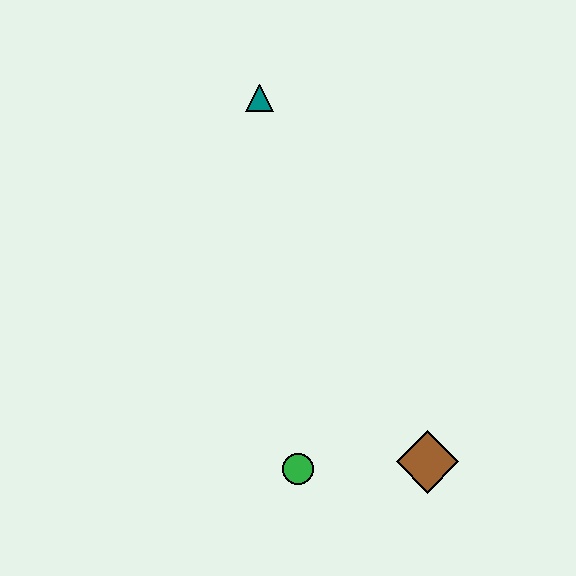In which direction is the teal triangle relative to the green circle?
The teal triangle is above the green circle.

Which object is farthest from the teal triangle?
The brown diamond is farthest from the teal triangle.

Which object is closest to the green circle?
The brown diamond is closest to the green circle.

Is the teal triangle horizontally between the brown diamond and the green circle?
No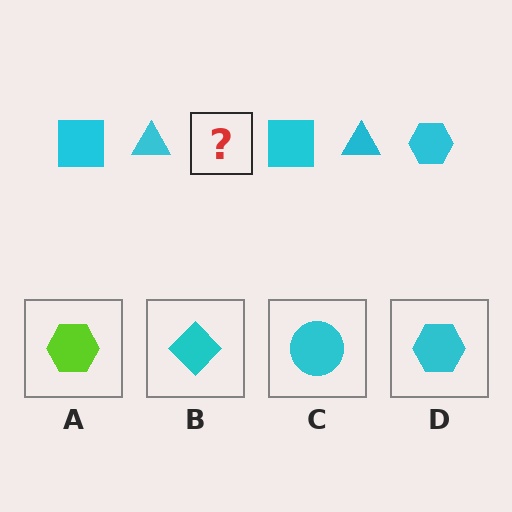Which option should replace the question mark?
Option D.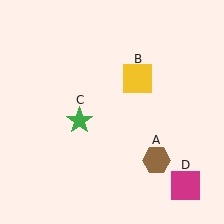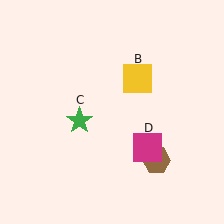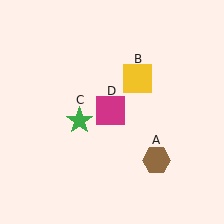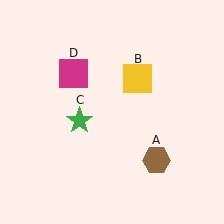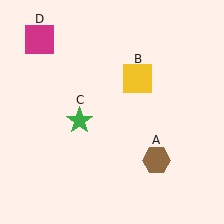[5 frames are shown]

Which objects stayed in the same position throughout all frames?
Brown hexagon (object A) and yellow square (object B) and green star (object C) remained stationary.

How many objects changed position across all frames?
1 object changed position: magenta square (object D).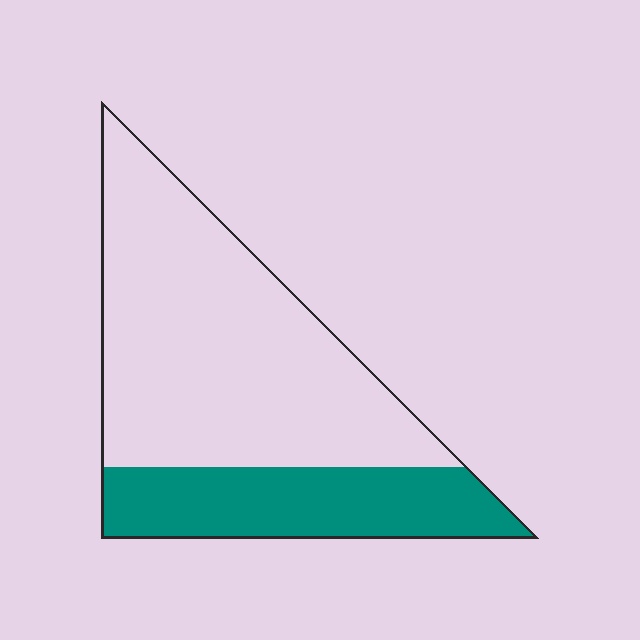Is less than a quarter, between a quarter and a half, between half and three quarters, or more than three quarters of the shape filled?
Between a quarter and a half.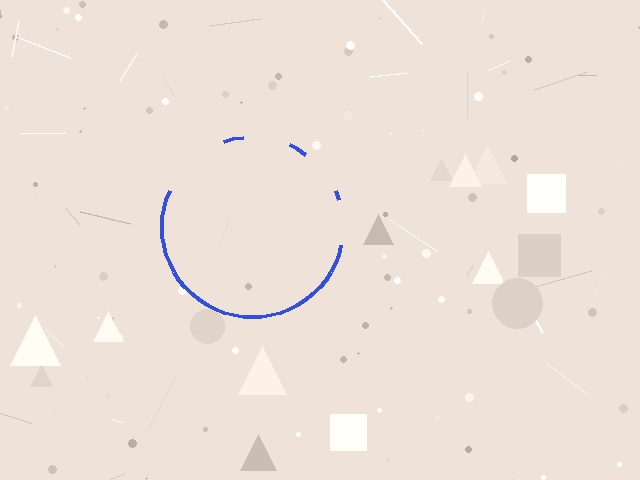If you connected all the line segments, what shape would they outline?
They would outline a circle.